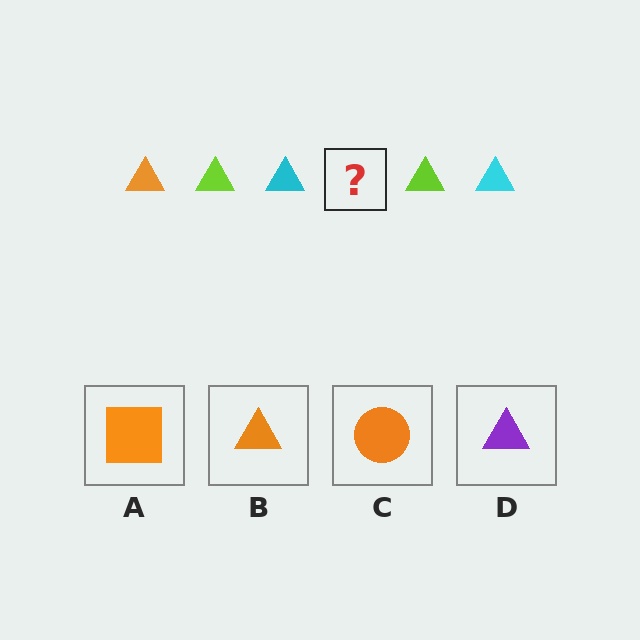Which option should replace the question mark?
Option B.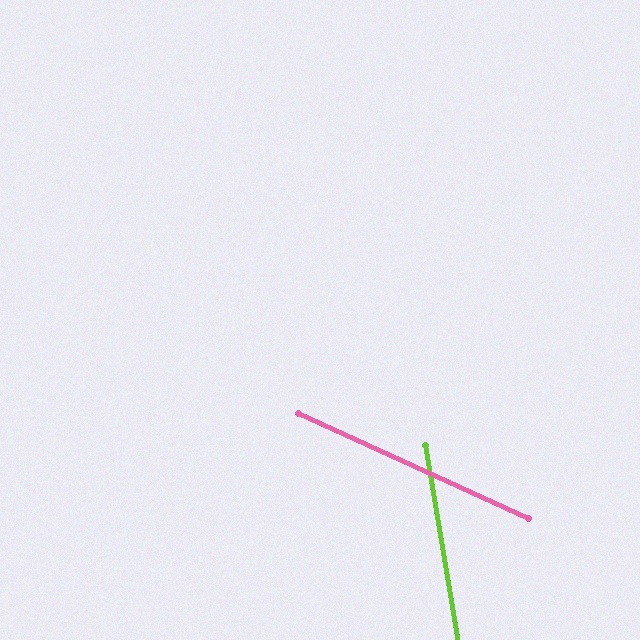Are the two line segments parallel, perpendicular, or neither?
Neither parallel nor perpendicular — they differ by about 56°.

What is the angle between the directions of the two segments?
Approximately 56 degrees.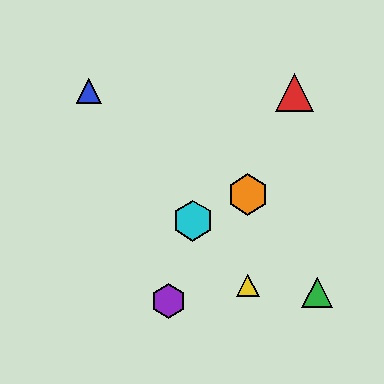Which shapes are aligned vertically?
The yellow triangle, the orange hexagon are aligned vertically.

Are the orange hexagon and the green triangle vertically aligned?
No, the orange hexagon is at x≈248 and the green triangle is at x≈317.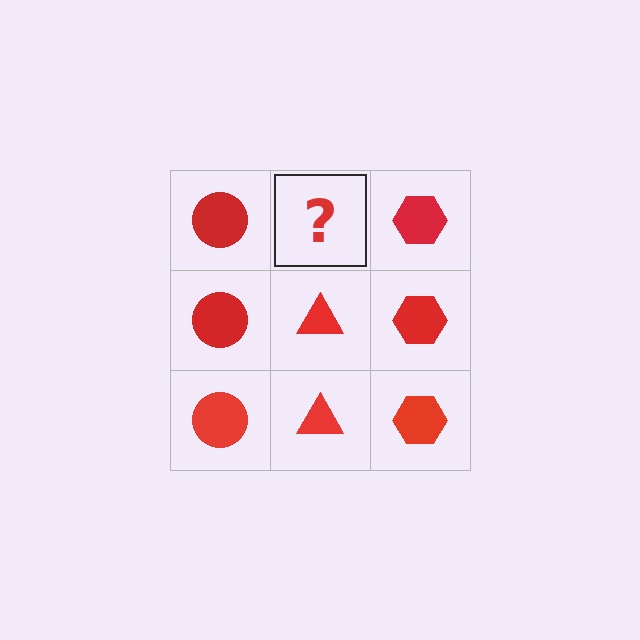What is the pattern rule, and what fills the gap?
The rule is that each column has a consistent shape. The gap should be filled with a red triangle.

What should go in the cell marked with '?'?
The missing cell should contain a red triangle.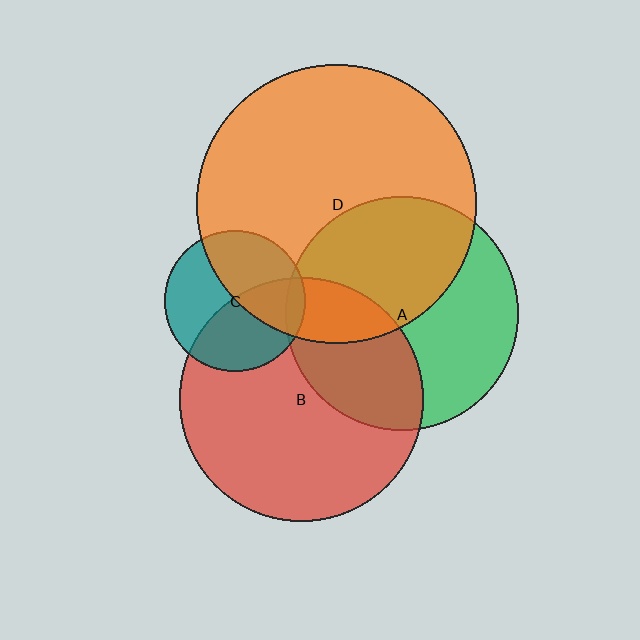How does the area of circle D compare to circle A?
Approximately 1.4 times.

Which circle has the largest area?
Circle D (orange).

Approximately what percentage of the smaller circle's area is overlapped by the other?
Approximately 35%.